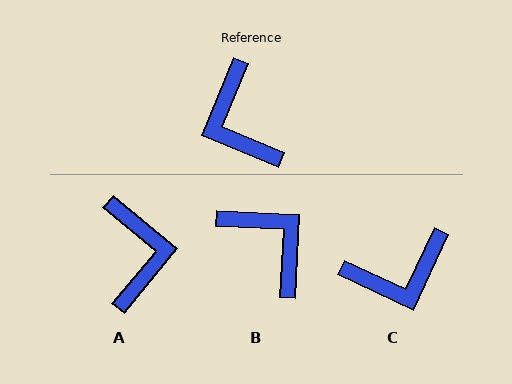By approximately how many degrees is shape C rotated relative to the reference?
Approximately 88 degrees counter-clockwise.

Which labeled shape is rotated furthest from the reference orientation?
A, about 163 degrees away.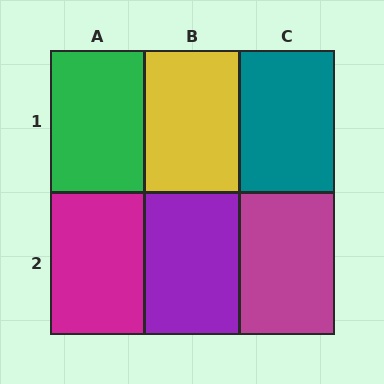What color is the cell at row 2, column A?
Magenta.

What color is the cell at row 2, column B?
Purple.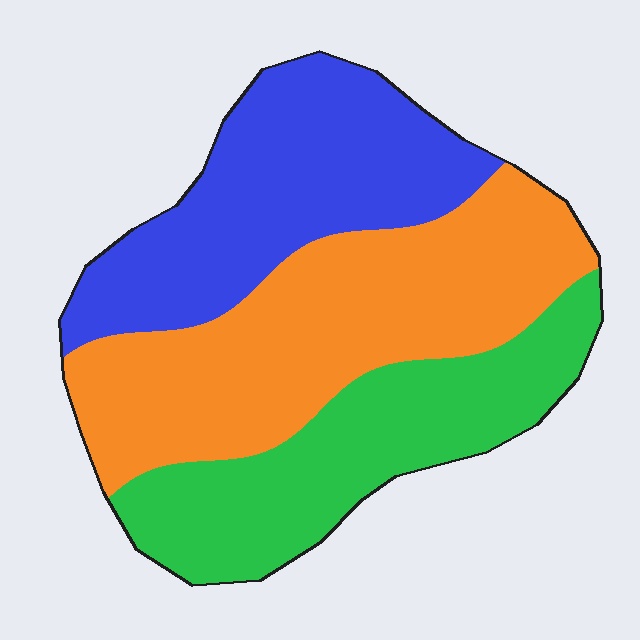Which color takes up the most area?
Orange, at roughly 40%.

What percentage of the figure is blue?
Blue takes up between a sixth and a third of the figure.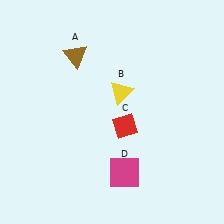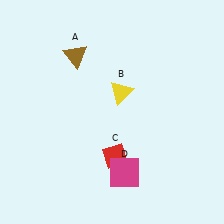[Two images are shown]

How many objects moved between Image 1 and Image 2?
1 object moved between the two images.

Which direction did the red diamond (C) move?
The red diamond (C) moved down.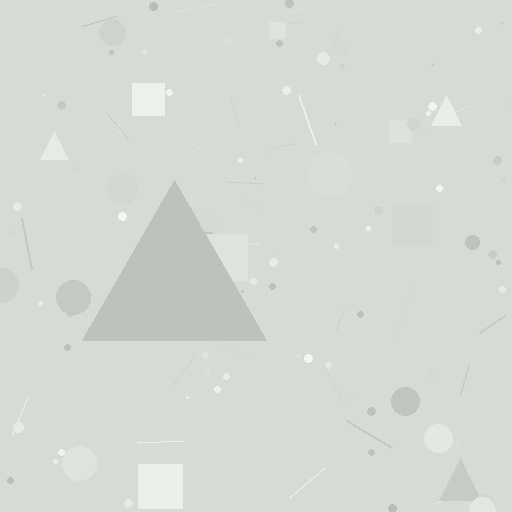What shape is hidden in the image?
A triangle is hidden in the image.